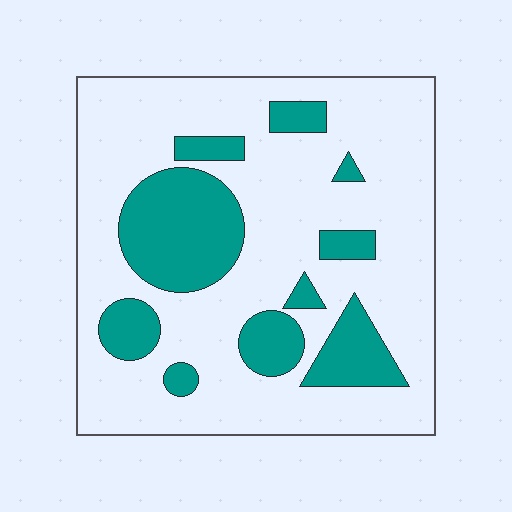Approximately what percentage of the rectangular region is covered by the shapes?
Approximately 25%.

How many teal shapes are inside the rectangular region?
10.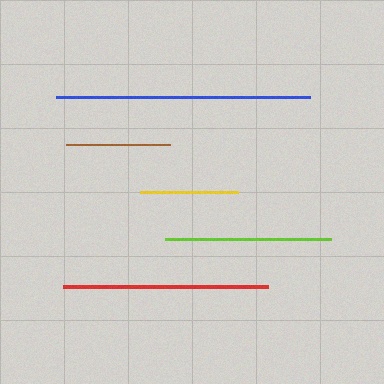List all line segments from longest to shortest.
From longest to shortest: blue, red, lime, brown, yellow.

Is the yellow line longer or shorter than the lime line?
The lime line is longer than the yellow line.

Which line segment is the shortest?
The yellow line is the shortest at approximately 98 pixels.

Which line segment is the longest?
The blue line is the longest at approximately 254 pixels.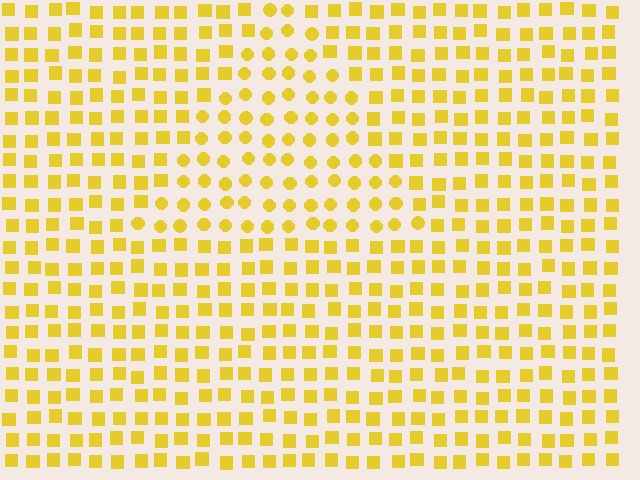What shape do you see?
I see a triangle.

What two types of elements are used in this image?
The image uses circles inside the triangle region and squares outside it.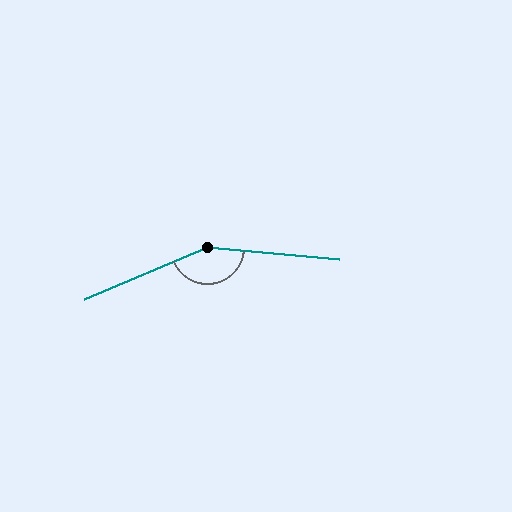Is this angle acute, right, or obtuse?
It is obtuse.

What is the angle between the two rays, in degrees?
Approximately 152 degrees.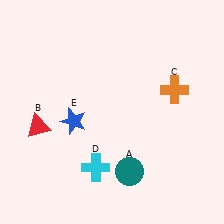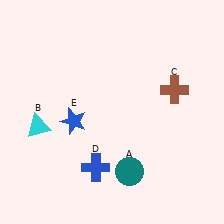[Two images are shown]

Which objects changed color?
B changed from red to cyan. C changed from orange to brown. D changed from cyan to blue.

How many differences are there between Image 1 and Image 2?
There are 3 differences between the two images.